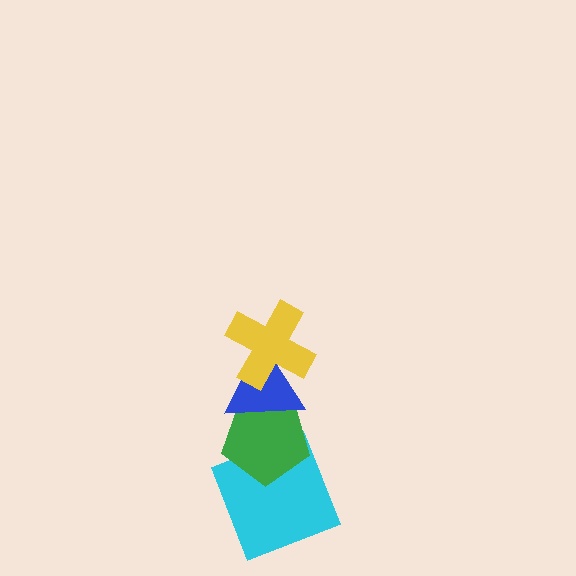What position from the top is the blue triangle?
The blue triangle is 2nd from the top.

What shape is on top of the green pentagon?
The blue triangle is on top of the green pentagon.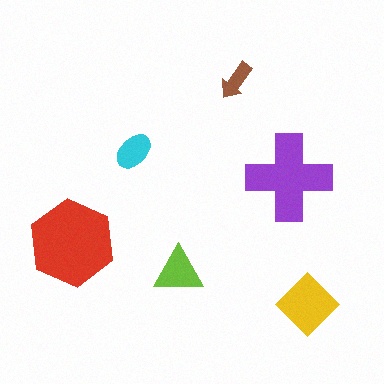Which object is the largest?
The red hexagon.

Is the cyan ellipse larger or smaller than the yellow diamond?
Smaller.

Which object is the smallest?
The brown arrow.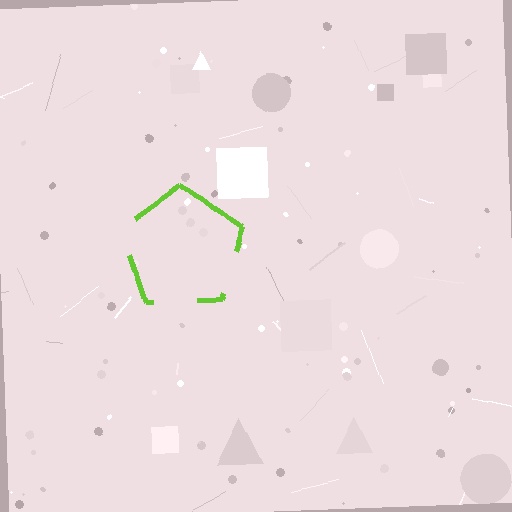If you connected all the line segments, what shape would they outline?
They would outline a pentagon.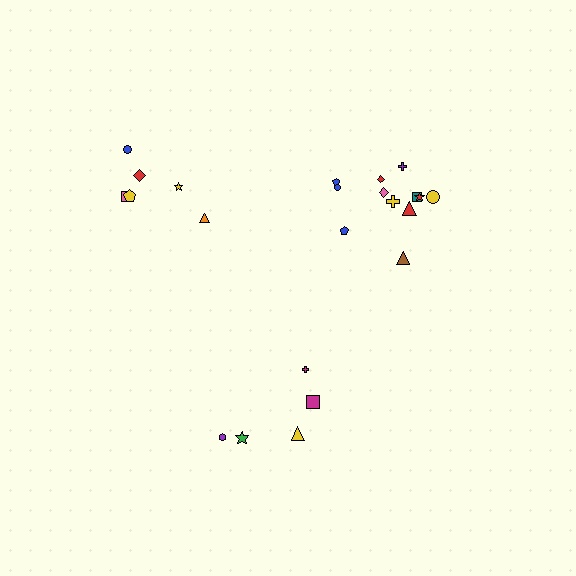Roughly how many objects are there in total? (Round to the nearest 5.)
Roughly 25 objects in total.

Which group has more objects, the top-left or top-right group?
The top-right group.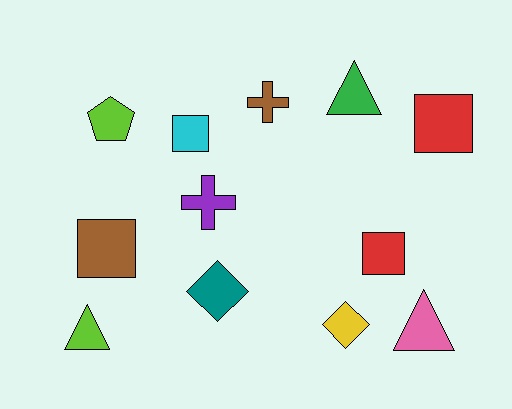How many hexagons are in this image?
There are no hexagons.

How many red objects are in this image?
There are 2 red objects.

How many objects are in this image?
There are 12 objects.